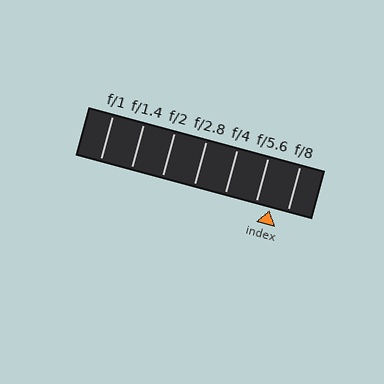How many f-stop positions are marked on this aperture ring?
There are 7 f-stop positions marked.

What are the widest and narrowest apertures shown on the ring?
The widest aperture shown is f/1 and the narrowest is f/8.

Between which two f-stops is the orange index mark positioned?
The index mark is between f/5.6 and f/8.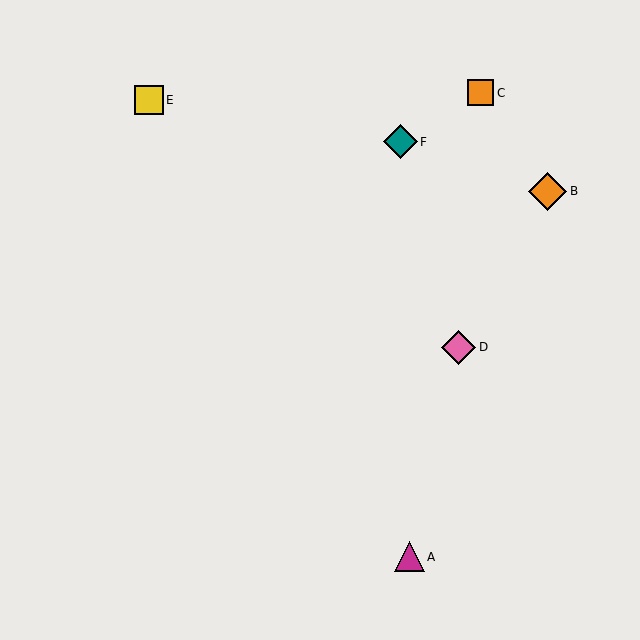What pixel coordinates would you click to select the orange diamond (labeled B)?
Click at (548, 191) to select the orange diamond B.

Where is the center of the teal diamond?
The center of the teal diamond is at (400, 142).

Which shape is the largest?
The orange diamond (labeled B) is the largest.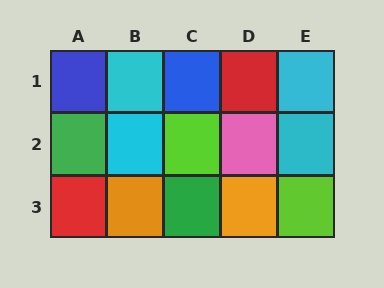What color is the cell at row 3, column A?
Red.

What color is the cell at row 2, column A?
Green.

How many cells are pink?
1 cell is pink.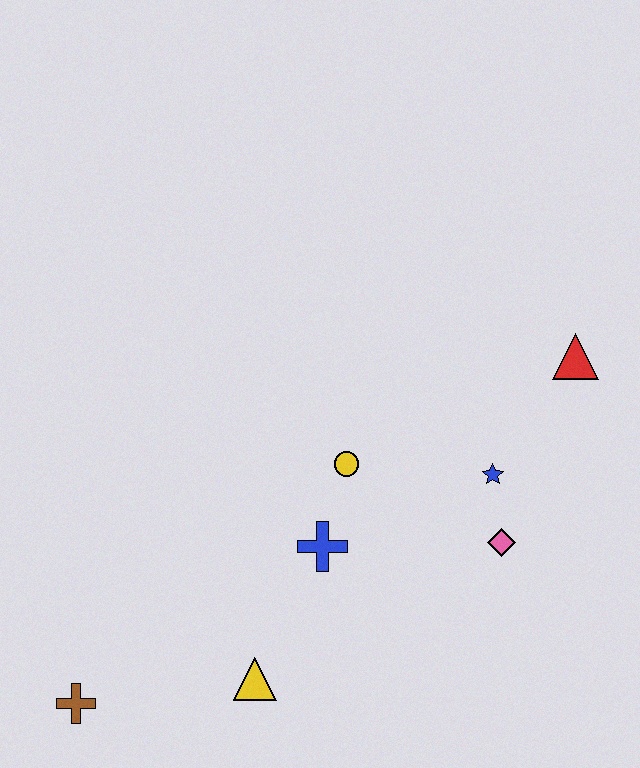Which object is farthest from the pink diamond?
The brown cross is farthest from the pink diamond.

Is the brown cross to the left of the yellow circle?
Yes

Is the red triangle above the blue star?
Yes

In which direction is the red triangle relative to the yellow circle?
The red triangle is to the right of the yellow circle.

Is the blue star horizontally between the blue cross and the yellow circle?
No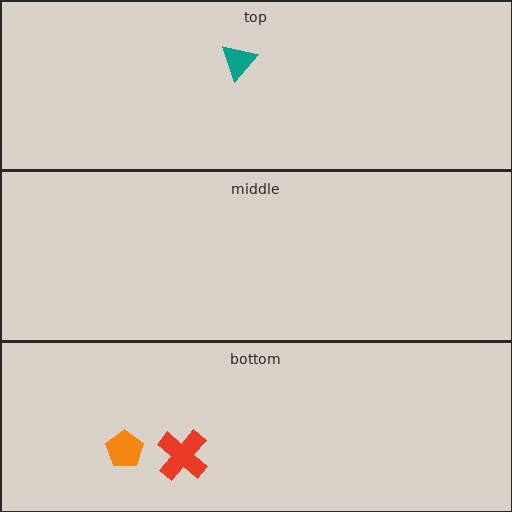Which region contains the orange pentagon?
The bottom region.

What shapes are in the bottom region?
The orange pentagon, the red cross.